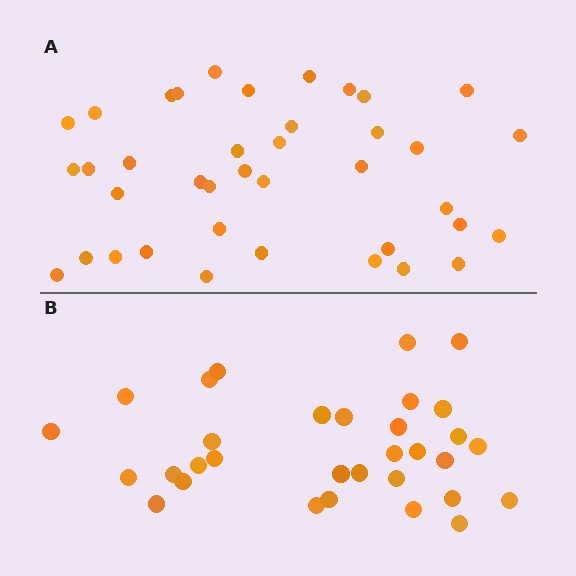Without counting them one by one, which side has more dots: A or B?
Region A (the top region) has more dots.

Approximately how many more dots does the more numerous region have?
Region A has roughly 8 or so more dots than region B.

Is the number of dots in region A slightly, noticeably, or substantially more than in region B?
Region A has only slightly more — the two regions are fairly close. The ratio is roughly 1.2 to 1.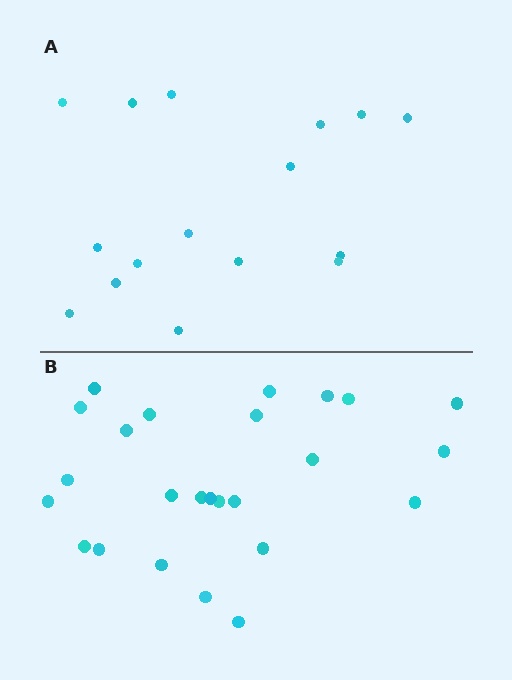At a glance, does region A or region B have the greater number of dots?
Region B (the bottom region) has more dots.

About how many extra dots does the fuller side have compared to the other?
Region B has roughly 8 or so more dots than region A.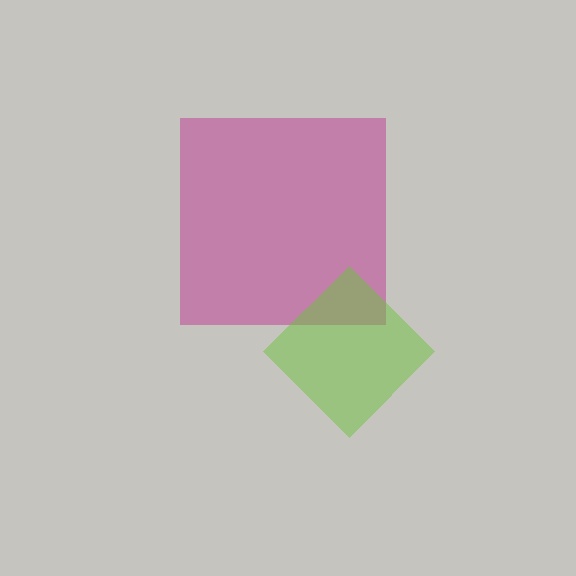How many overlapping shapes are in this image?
There are 2 overlapping shapes in the image.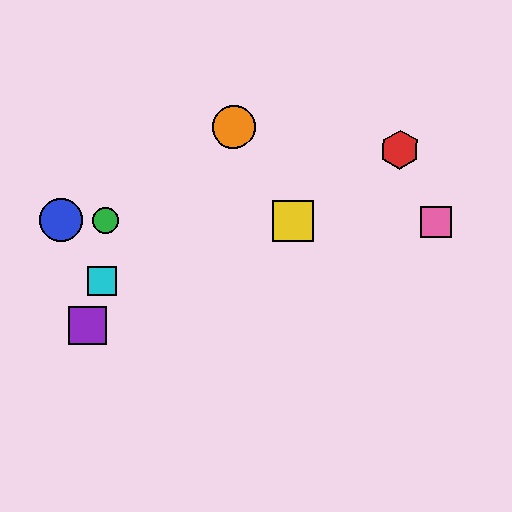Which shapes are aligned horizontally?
The blue circle, the green circle, the yellow square, the pink square are aligned horizontally.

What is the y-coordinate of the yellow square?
The yellow square is at y≈221.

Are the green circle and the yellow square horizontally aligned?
Yes, both are at y≈221.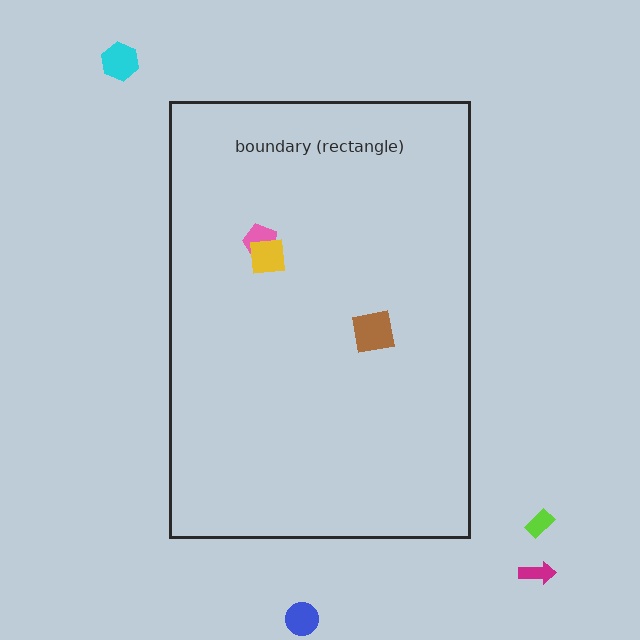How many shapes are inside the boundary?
3 inside, 4 outside.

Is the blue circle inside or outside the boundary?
Outside.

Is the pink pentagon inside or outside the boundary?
Inside.